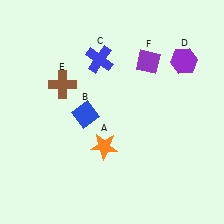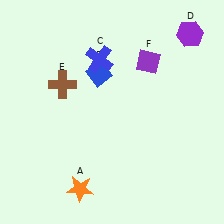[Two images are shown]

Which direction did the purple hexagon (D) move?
The purple hexagon (D) moved up.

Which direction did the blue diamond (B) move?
The blue diamond (B) moved up.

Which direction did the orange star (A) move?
The orange star (A) moved down.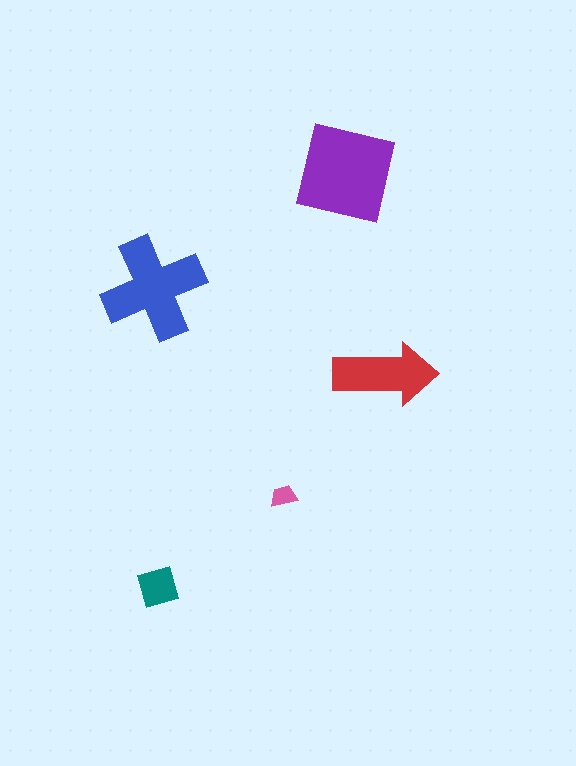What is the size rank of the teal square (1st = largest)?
4th.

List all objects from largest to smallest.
The purple square, the blue cross, the red arrow, the teal square, the pink trapezoid.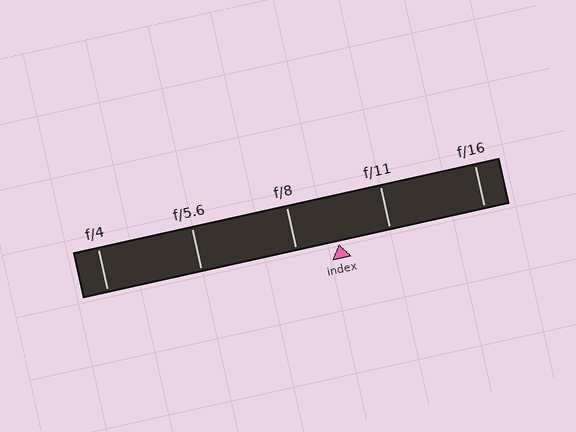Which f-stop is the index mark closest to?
The index mark is closest to f/8.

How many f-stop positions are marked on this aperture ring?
There are 5 f-stop positions marked.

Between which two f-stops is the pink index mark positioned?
The index mark is between f/8 and f/11.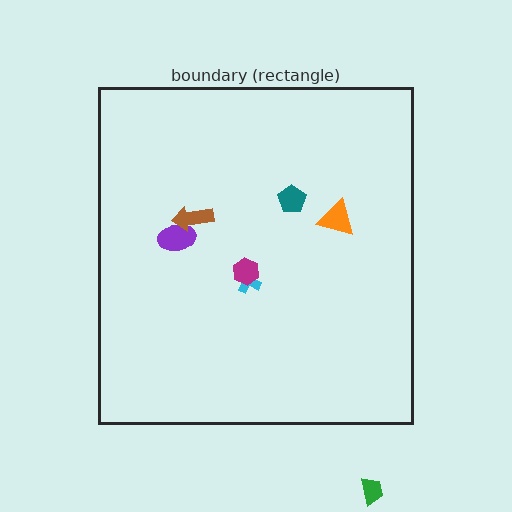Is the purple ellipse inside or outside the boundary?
Inside.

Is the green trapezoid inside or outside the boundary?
Outside.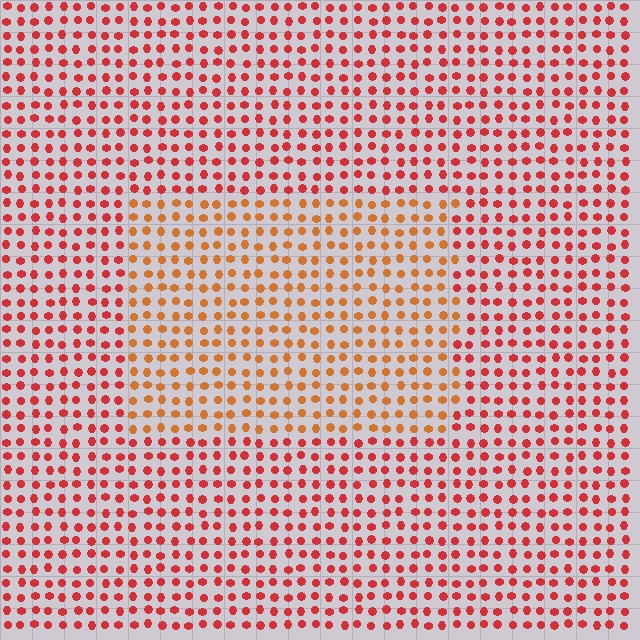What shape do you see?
I see a rectangle.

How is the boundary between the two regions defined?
The boundary is defined purely by a slight shift in hue (about 29 degrees). Spacing, size, and orientation are identical on both sides.